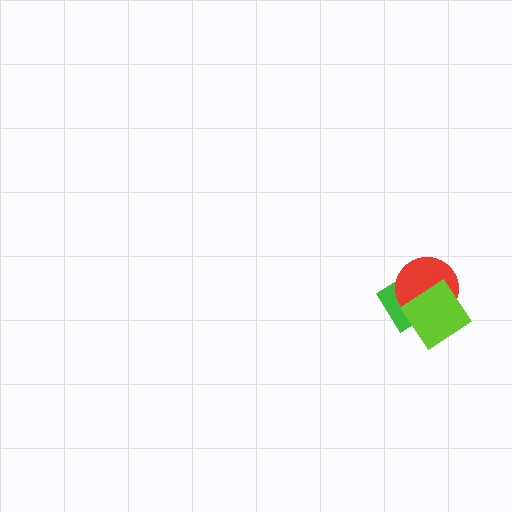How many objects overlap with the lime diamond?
2 objects overlap with the lime diamond.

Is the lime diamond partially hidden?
No, no other shape covers it.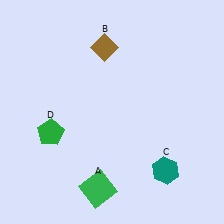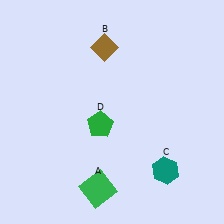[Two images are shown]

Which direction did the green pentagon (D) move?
The green pentagon (D) moved right.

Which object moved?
The green pentagon (D) moved right.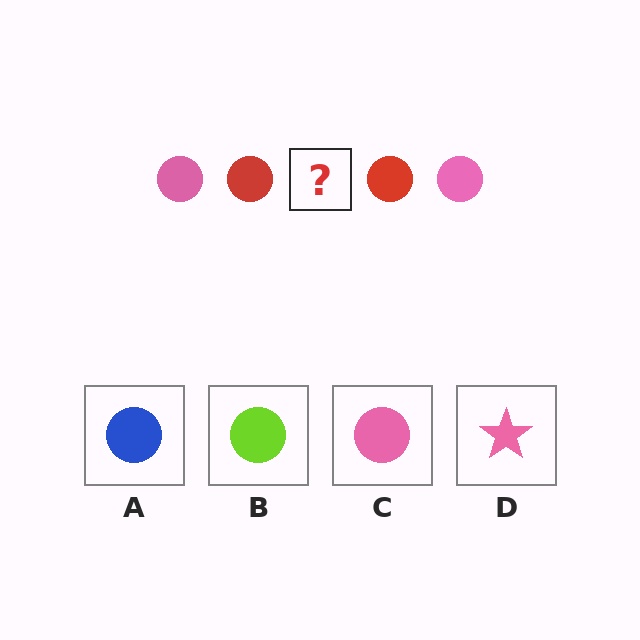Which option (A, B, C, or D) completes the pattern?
C.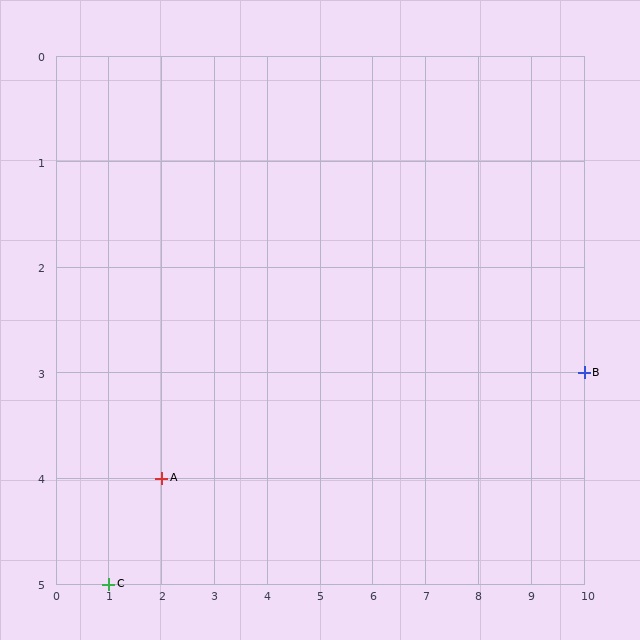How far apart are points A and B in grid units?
Points A and B are 8 columns and 1 row apart (about 8.1 grid units diagonally).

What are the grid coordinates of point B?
Point B is at grid coordinates (10, 3).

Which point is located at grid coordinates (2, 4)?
Point A is at (2, 4).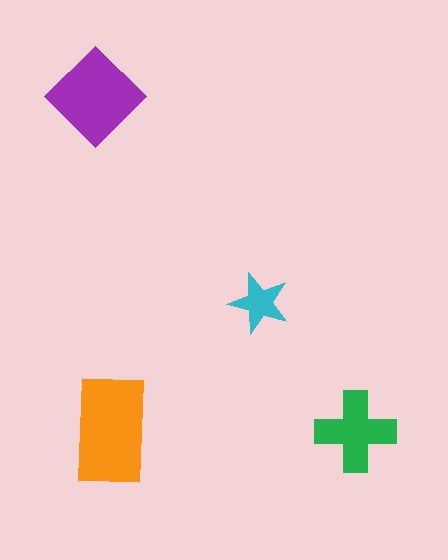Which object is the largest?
The orange rectangle.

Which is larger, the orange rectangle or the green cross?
The orange rectangle.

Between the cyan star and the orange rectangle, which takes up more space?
The orange rectangle.